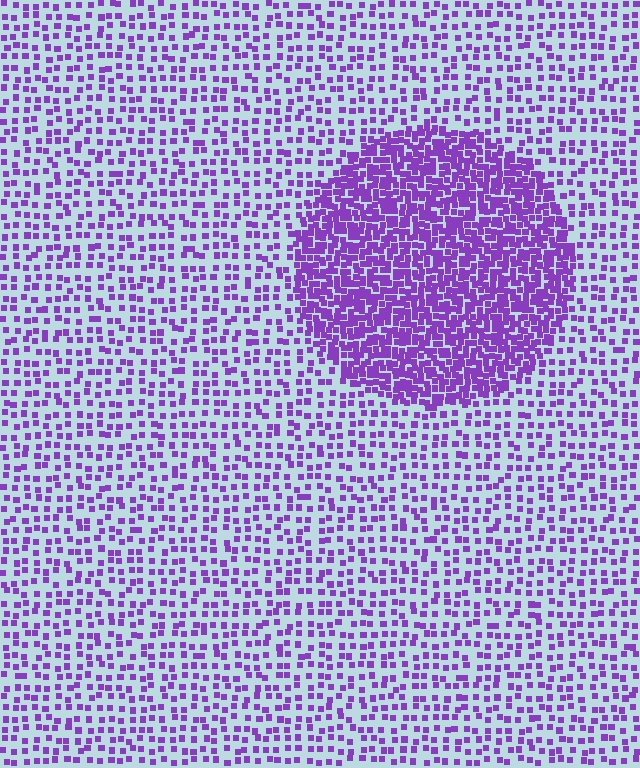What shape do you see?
I see a circle.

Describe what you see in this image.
The image contains small purple elements arranged at two different densities. A circle-shaped region is visible where the elements are more densely packed than the surrounding area.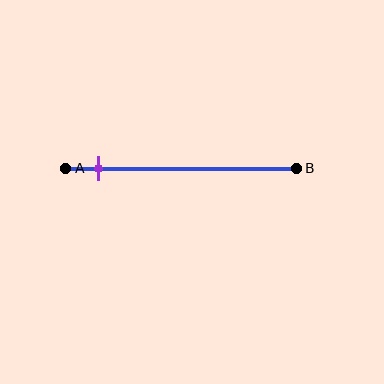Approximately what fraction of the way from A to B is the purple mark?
The purple mark is approximately 15% of the way from A to B.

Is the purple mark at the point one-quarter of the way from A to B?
No, the mark is at about 15% from A, not at the 25% one-quarter point.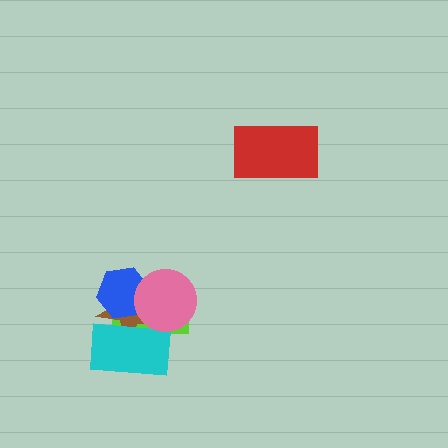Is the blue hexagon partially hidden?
Yes, it is partially covered by another shape.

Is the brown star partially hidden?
Yes, it is partially covered by another shape.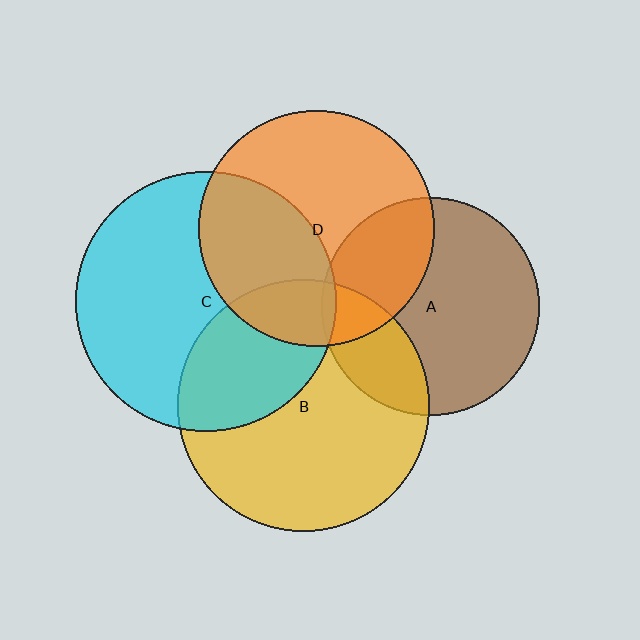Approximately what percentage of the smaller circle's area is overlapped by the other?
Approximately 35%.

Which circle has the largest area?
Circle C (cyan).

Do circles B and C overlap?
Yes.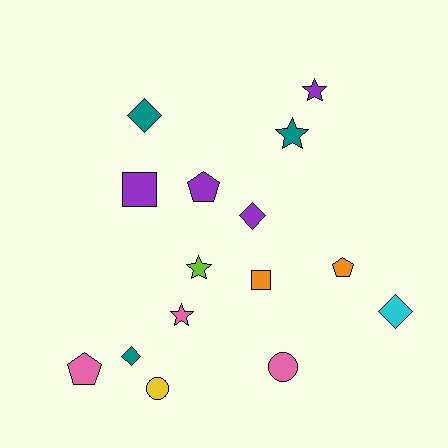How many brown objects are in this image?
There are no brown objects.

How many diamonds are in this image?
There are 4 diamonds.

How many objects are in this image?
There are 15 objects.